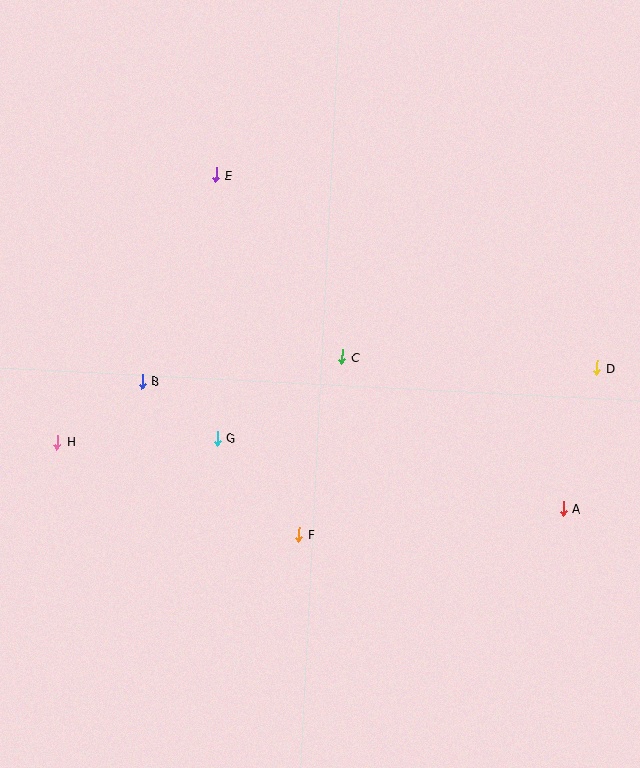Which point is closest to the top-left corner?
Point E is closest to the top-left corner.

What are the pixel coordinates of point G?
Point G is at (218, 438).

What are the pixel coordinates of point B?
Point B is at (142, 381).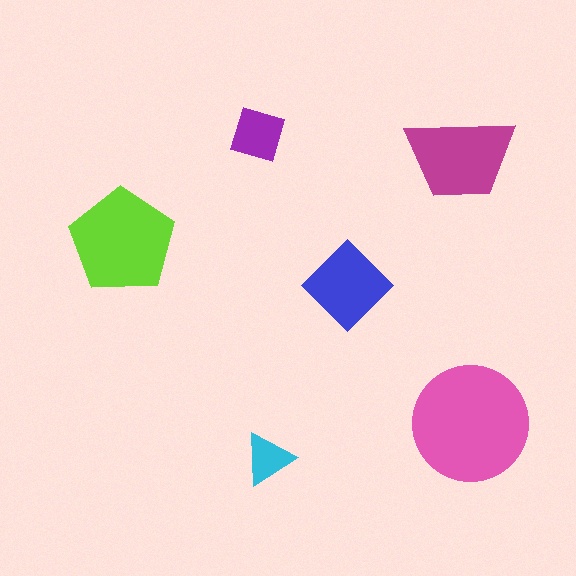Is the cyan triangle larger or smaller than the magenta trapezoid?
Smaller.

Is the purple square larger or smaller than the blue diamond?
Smaller.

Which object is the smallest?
The cyan triangle.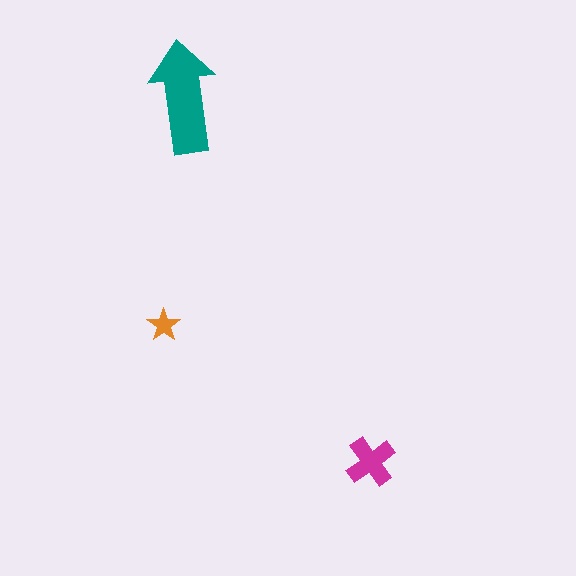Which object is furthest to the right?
The magenta cross is rightmost.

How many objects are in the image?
There are 3 objects in the image.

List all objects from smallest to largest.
The orange star, the magenta cross, the teal arrow.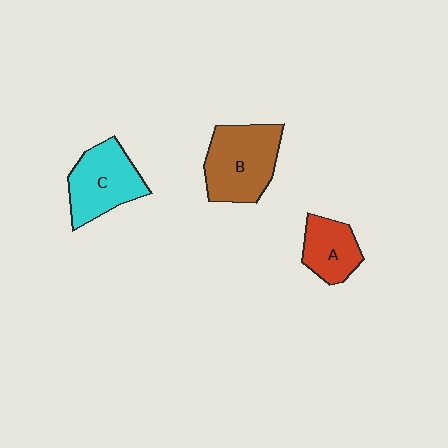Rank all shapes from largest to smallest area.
From largest to smallest: B (brown), C (cyan), A (red).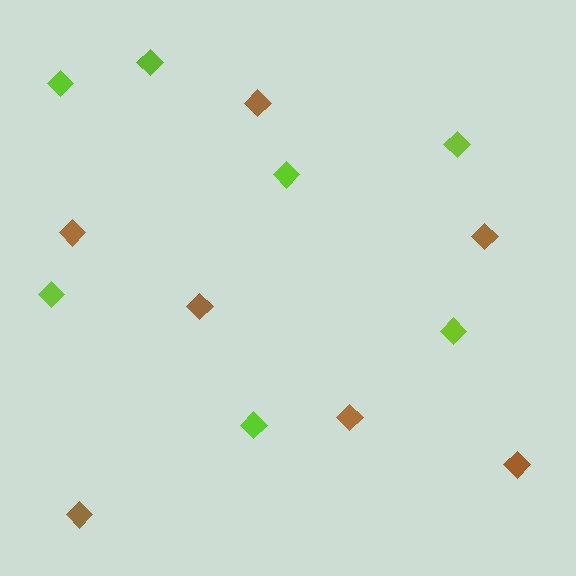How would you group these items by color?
There are 2 groups: one group of lime diamonds (7) and one group of brown diamonds (7).